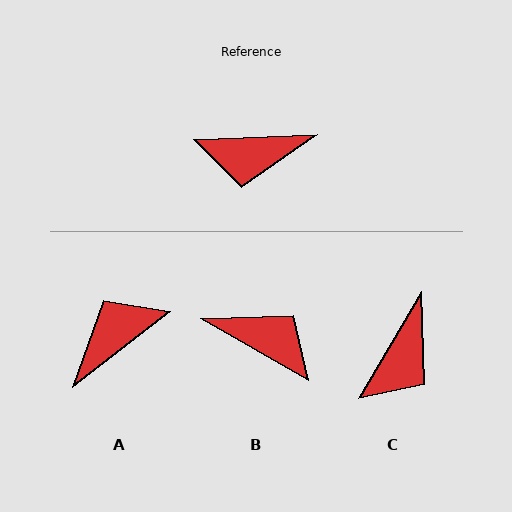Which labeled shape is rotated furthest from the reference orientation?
B, about 148 degrees away.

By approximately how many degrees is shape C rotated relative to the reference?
Approximately 57 degrees counter-clockwise.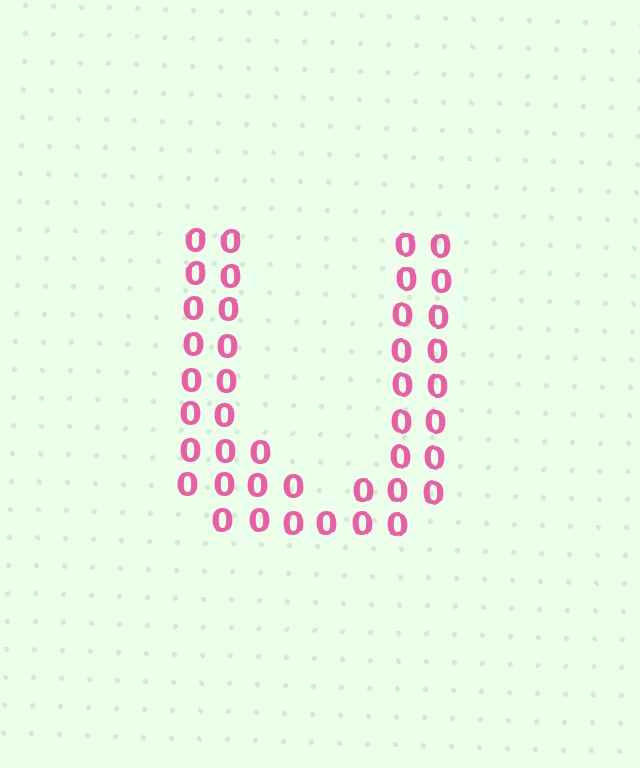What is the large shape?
The large shape is the letter U.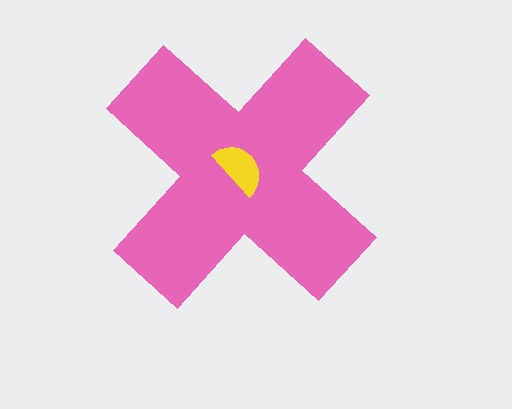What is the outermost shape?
The pink cross.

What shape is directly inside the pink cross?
The yellow semicircle.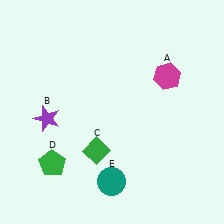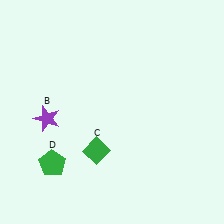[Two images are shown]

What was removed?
The teal circle (E), the magenta hexagon (A) were removed in Image 2.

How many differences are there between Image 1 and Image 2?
There are 2 differences between the two images.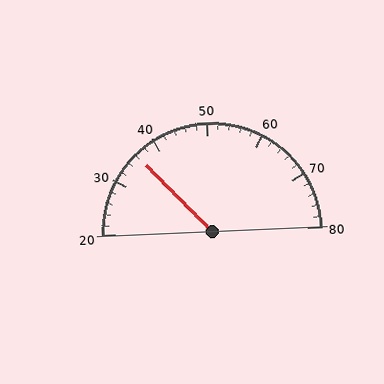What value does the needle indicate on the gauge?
The needle indicates approximately 36.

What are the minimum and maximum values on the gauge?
The gauge ranges from 20 to 80.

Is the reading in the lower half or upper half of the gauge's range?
The reading is in the lower half of the range (20 to 80).